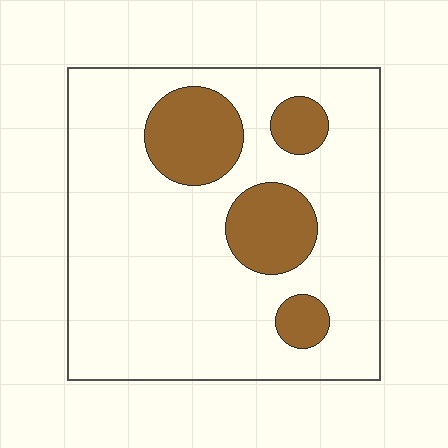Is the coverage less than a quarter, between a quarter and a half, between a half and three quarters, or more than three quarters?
Less than a quarter.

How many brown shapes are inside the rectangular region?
4.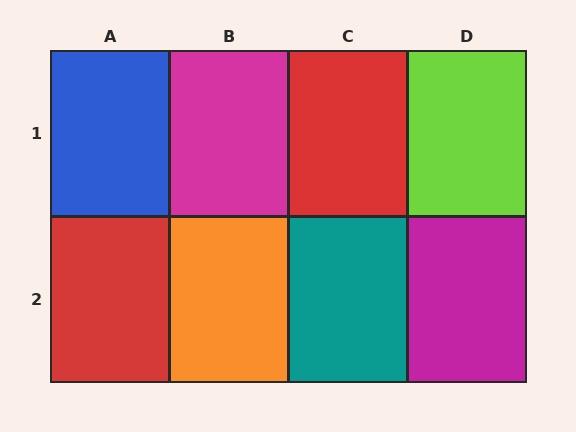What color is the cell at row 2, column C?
Teal.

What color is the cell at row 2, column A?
Red.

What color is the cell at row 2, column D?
Magenta.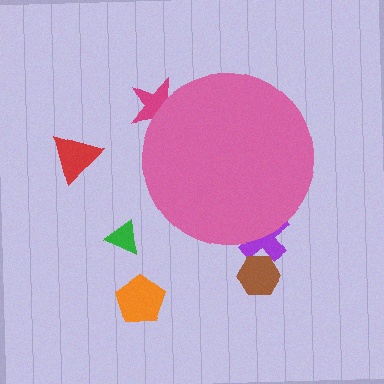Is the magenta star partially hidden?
Yes, the magenta star is partially hidden behind the pink circle.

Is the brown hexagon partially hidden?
No, the brown hexagon is fully visible.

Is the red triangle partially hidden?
No, the red triangle is fully visible.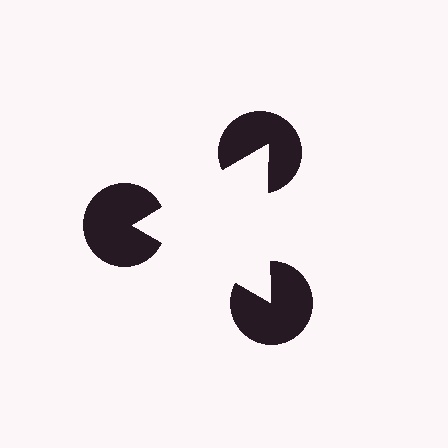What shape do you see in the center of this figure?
An illusory triangle — its edges are inferred from the aligned wedge cuts in the pac-man discs, not physically drawn.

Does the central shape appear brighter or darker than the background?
It typically appears slightly brighter than the background, even though no actual brightness change is drawn.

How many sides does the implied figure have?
3 sides.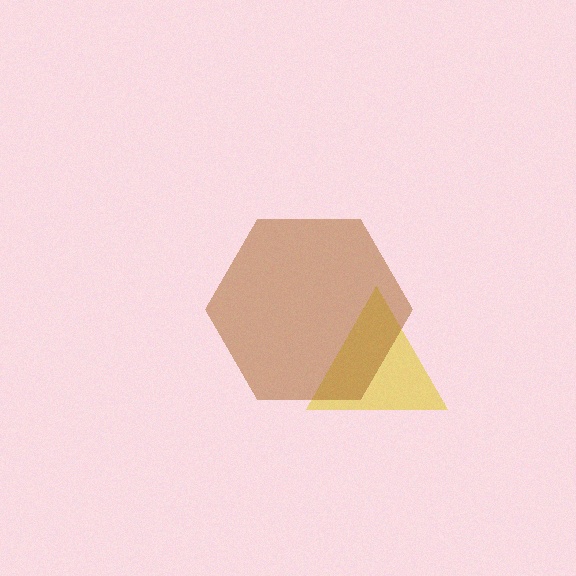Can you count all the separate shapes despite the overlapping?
Yes, there are 2 separate shapes.